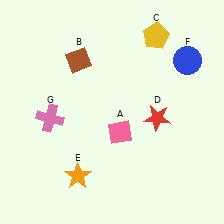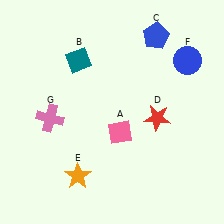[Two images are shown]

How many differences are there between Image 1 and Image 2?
There are 2 differences between the two images.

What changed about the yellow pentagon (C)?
In Image 1, C is yellow. In Image 2, it changed to blue.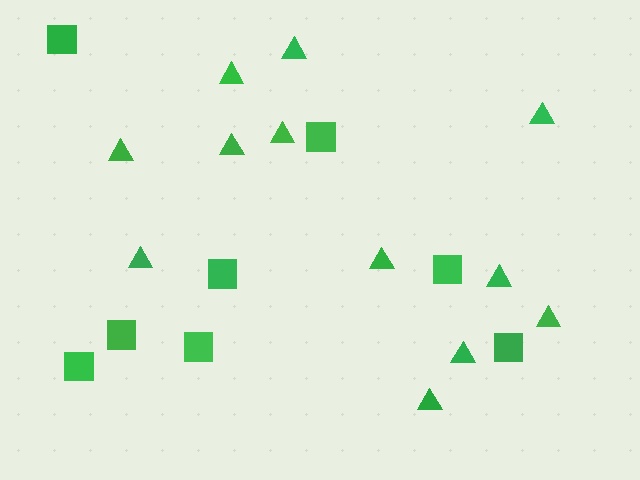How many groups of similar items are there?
There are 2 groups: one group of triangles (12) and one group of squares (8).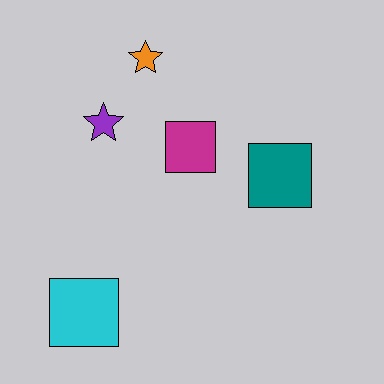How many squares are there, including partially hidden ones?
There are 3 squares.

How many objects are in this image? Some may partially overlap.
There are 5 objects.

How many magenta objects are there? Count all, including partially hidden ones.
There is 1 magenta object.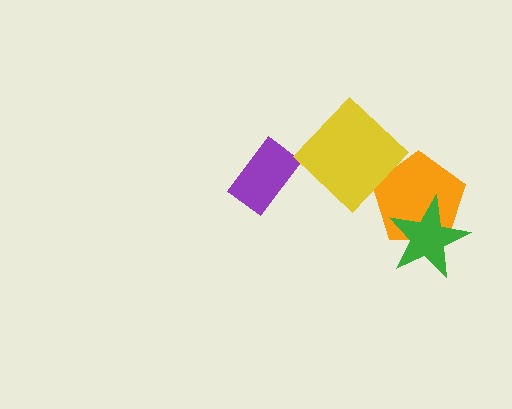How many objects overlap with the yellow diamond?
0 objects overlap with the yellow diamond.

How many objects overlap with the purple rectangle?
0 objects overlap with the purple rectangle.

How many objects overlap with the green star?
1 object overlaps with the green star.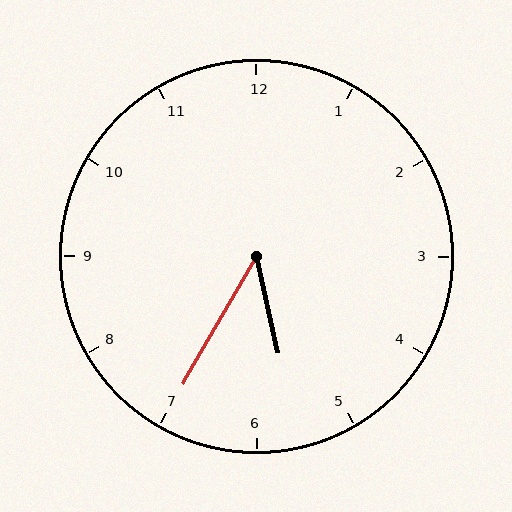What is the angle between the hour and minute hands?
Approximately 42 degrees.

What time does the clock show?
5:35.